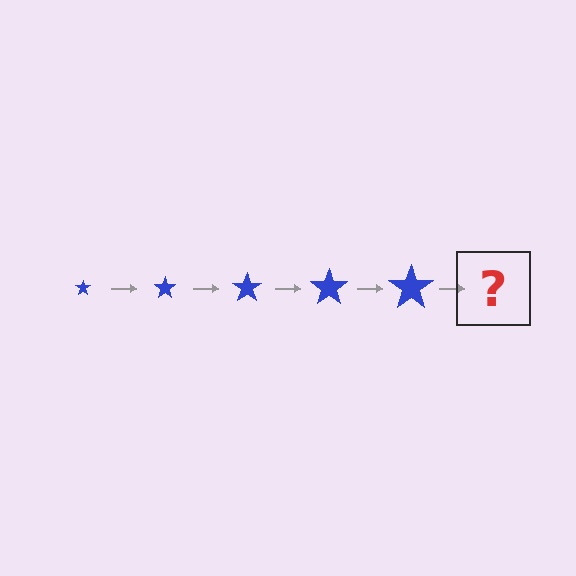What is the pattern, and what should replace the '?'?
The pattern is that the star gets progressively larger each step. The '?' should be a blue star, larger than the previous one.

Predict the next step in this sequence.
The next step is a blue star, larger than the previous one.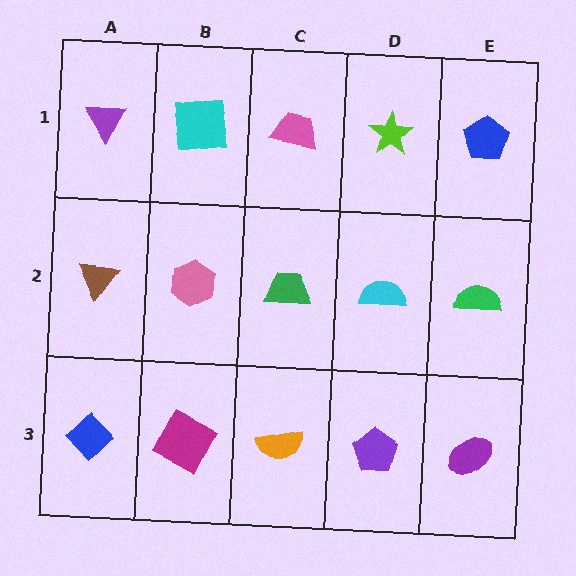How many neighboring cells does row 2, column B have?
4.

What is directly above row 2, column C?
A pink trapezoid.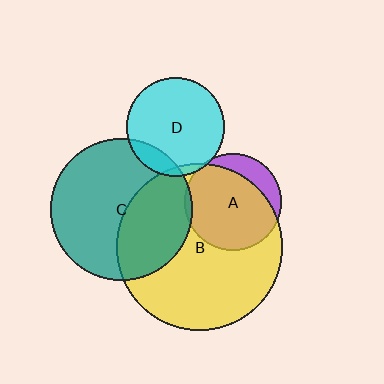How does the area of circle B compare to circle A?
Approximately 3.0 times.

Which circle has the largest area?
Circle B (yellow).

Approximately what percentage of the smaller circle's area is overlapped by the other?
Approximately 5%.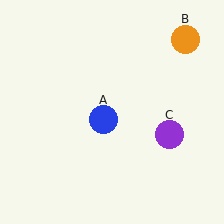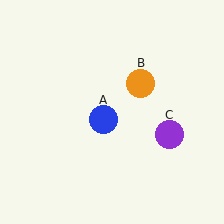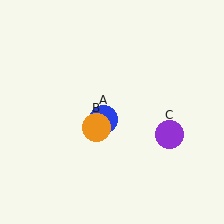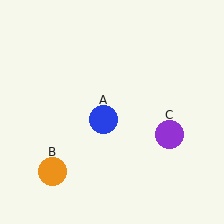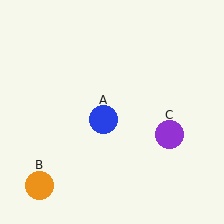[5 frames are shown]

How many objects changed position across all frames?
1 object changed position: orange circle (object B).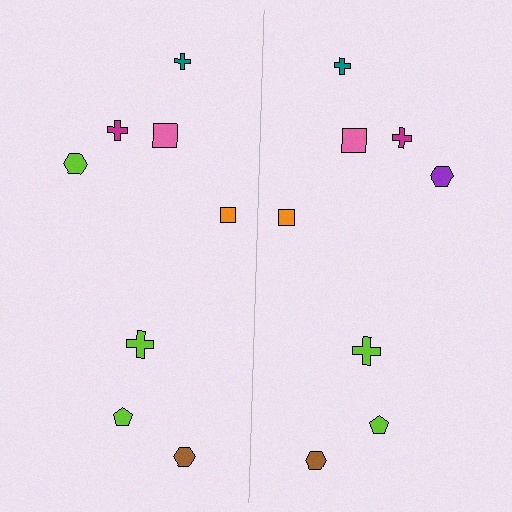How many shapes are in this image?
There are 16 shapes in this image.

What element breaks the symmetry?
The purple hexagon on the right side breaks the symmetry — its mirror counterpart is lime.